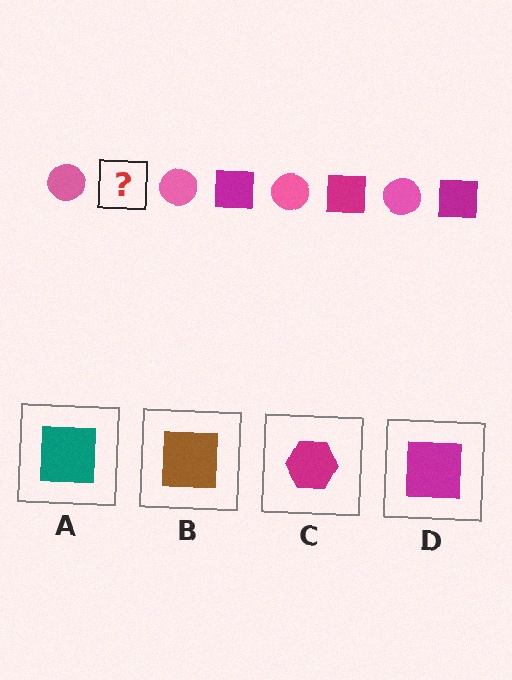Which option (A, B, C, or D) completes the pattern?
D.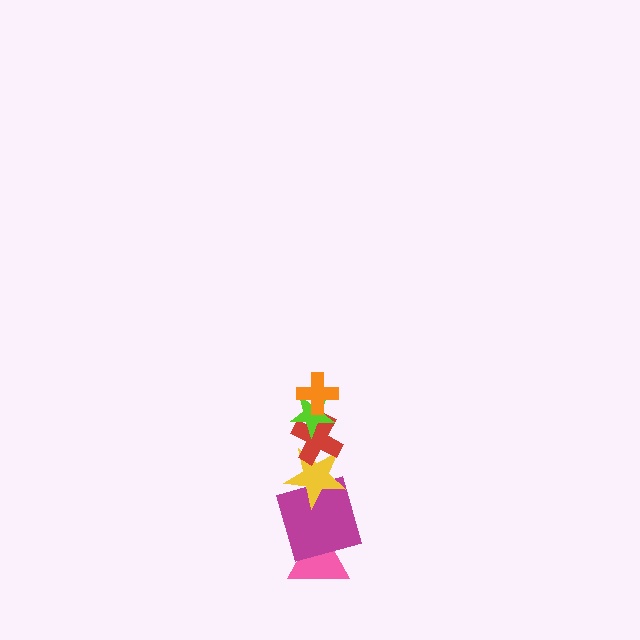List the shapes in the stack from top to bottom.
From top to bottom: the orange cross, the lime star, the red cross, the yellow star, the magenta square, the pink triangle.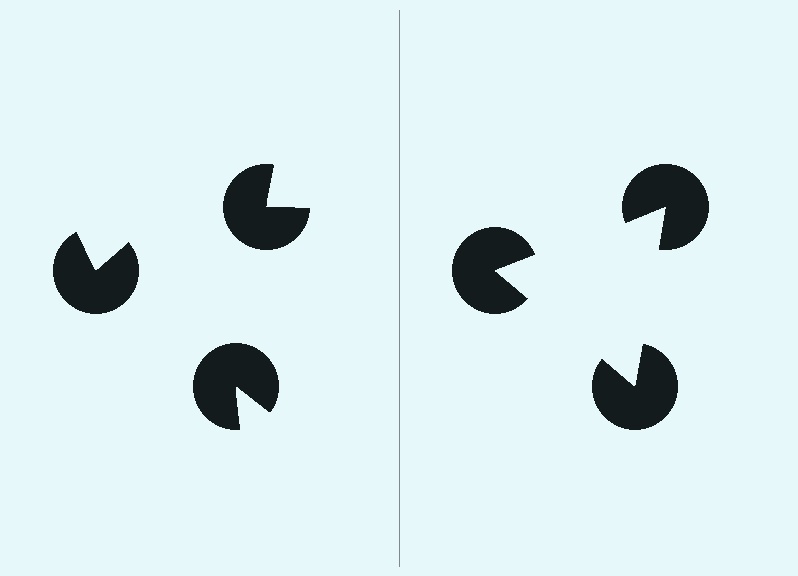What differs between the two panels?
The pac-man discs are positioned identically on both sides; only the wedge orientations differ. On the right they align to a triangle; on the left they are misaligned.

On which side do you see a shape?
An illusory triangle appears on the right side. On the left side the wedge cuts are rotated, so no coherent shape forms.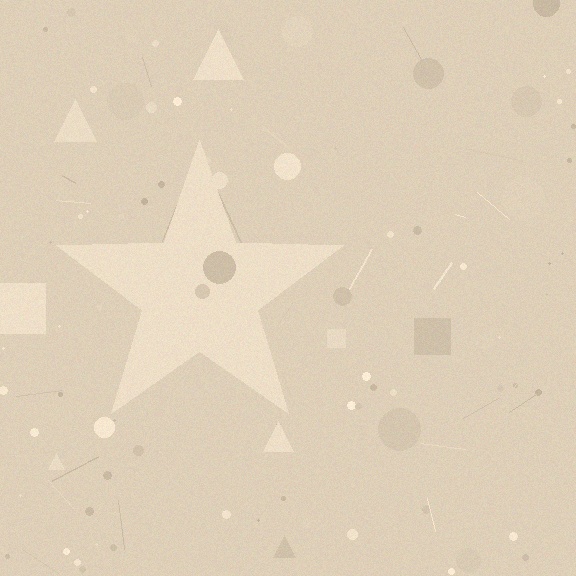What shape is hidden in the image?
A star is hidden in the image.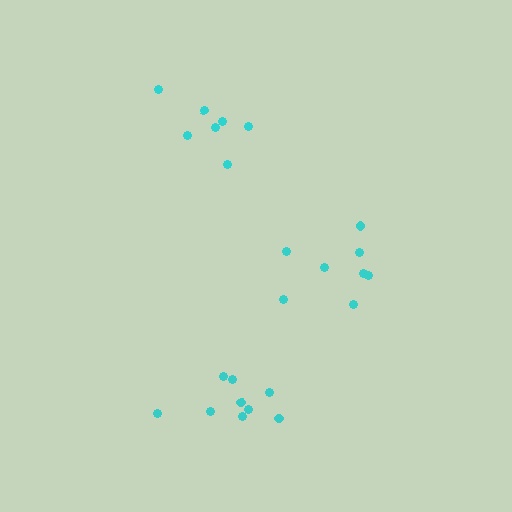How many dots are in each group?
Group 1: 7 dots, Group 2: 8 dots, Group 3: 9 dots (24 total).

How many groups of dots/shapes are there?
There are 3 groups.